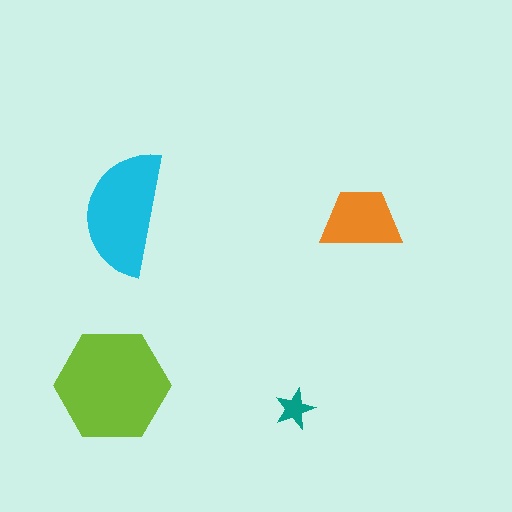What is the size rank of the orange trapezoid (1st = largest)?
3rd.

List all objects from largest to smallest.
The lime hexagon, the cyan semicircle, the orange trapezoid, the teal star.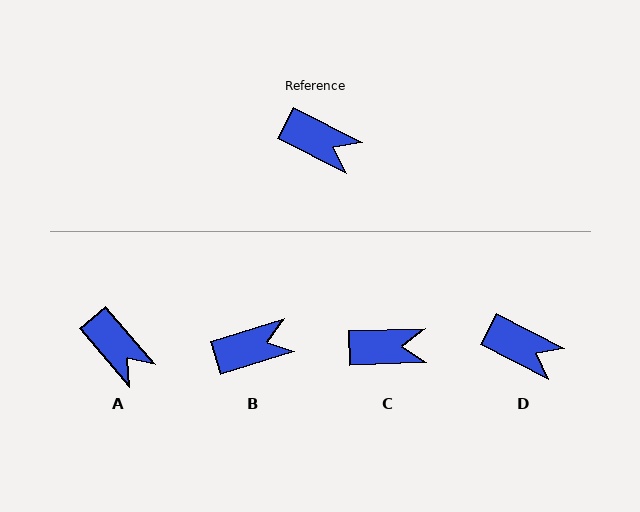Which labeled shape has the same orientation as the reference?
D.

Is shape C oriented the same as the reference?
No, it is off by about 29 degrees.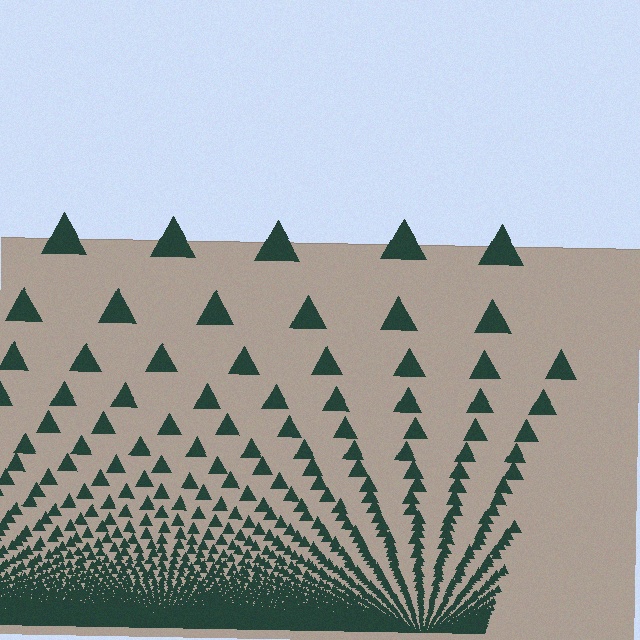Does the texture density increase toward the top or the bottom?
Density increases toward the bottom.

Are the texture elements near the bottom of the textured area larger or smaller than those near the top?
Smaller. The gradient is inverted — elements near the bottom are smaller and denser.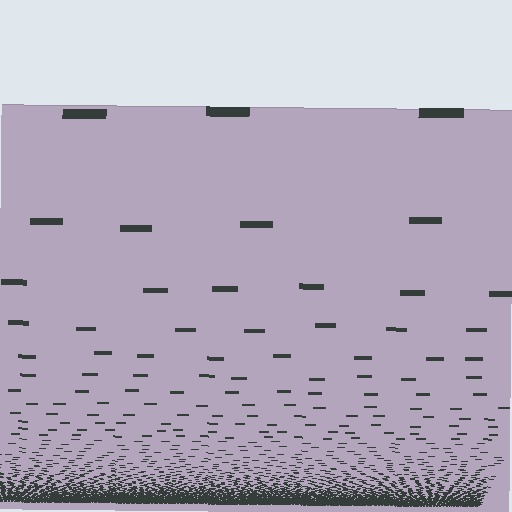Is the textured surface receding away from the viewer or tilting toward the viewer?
The surface appears to tilt toward the viewer. Texture elements get larger and sparser toward the top.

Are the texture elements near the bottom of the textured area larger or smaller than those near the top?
Smaller. The gradient is inverted — elements near the bottom are smaller and denser.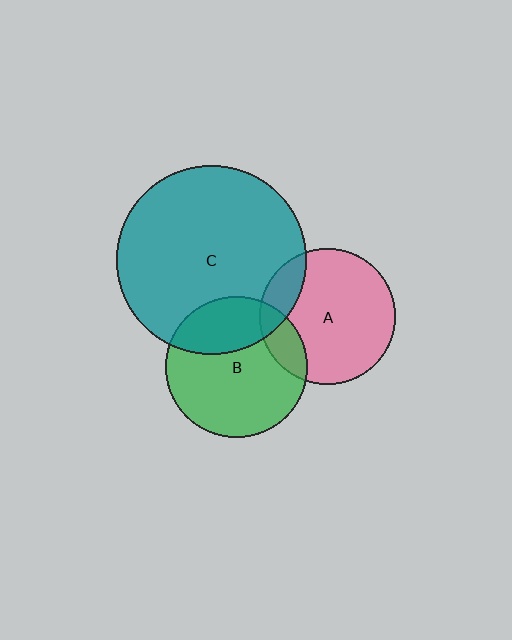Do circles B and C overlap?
Yes.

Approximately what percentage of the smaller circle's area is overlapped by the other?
Approximately 30%.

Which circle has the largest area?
Circle C (teal).